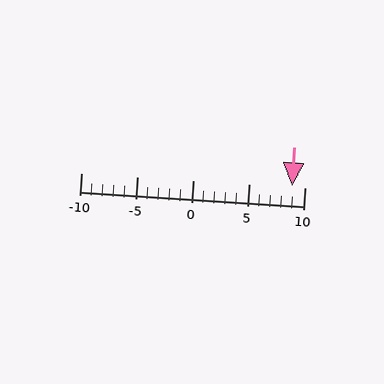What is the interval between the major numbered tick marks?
The major tick marks are spaced 5 units apart.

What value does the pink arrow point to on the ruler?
The pink arrow points to approximately 9.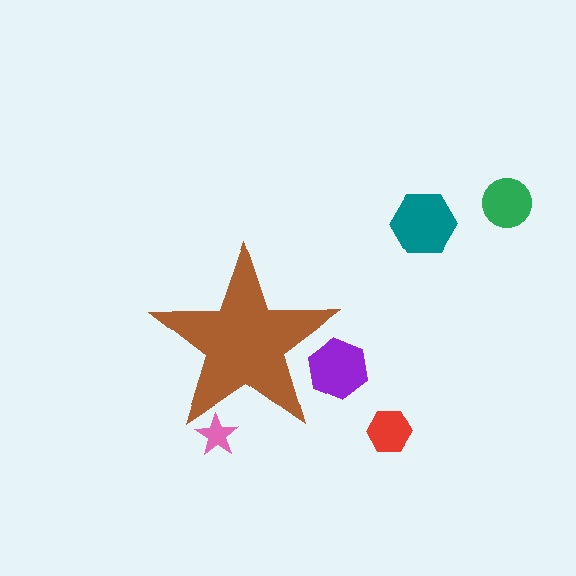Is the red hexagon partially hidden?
No, the red hexagon is fully visible.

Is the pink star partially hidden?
Yes, the pink star is partially hidden behind the brown star.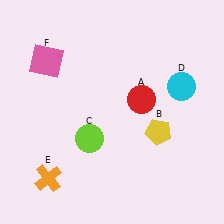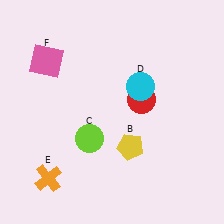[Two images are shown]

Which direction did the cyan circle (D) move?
The cyan circle (D) moved left.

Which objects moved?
The objects that moved are: the yellow pentagon (B), the cyan circle (D).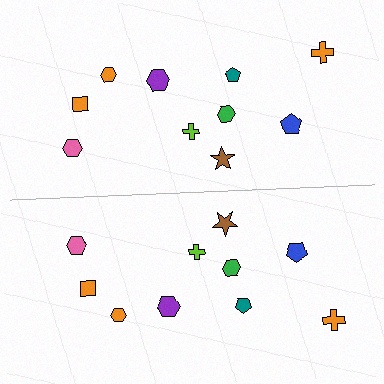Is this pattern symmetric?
Yes, this pattern has bilateral (reflection) symmetry.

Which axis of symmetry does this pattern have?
The pattern has a horizontal axis of symmetry running through the center of the image.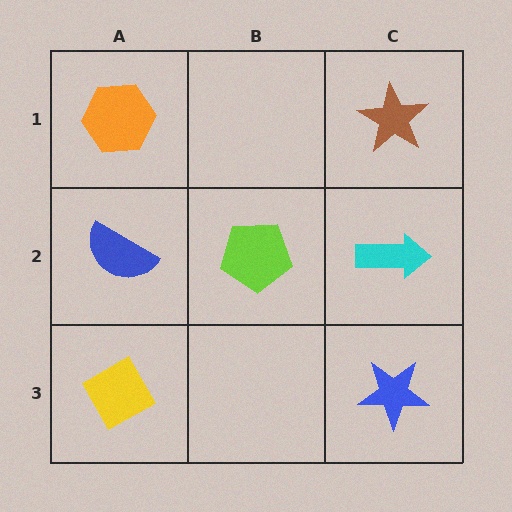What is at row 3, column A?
A yellow diamond.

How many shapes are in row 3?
2 shapes.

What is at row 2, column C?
A cyan arrow.